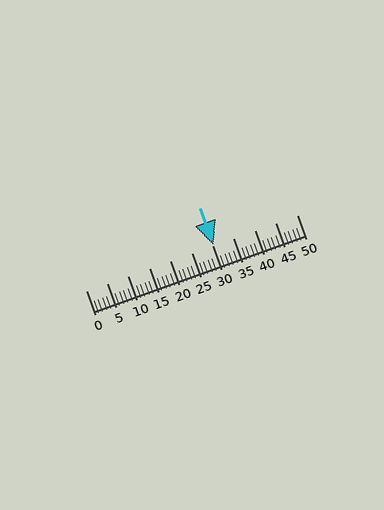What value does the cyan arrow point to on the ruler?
The cyan arrow points to approximately 30.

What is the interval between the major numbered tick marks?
The major tick marks are spaced 5 units apart.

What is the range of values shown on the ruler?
The ruler shows values from 0 to 50.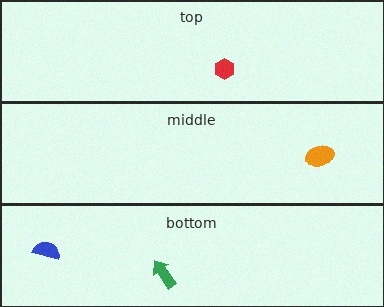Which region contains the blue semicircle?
The bottom region.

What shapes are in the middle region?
The orange ellipse.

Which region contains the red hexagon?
The top region.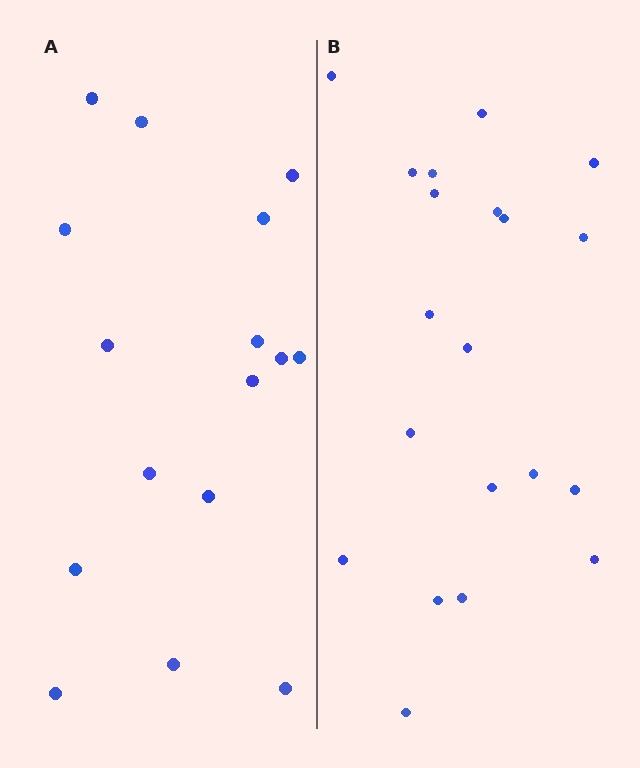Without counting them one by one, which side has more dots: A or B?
Region B (the right region) has more dots.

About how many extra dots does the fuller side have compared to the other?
Region B has about 4 more dots than region A.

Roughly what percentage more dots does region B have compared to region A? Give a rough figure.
About 25% more.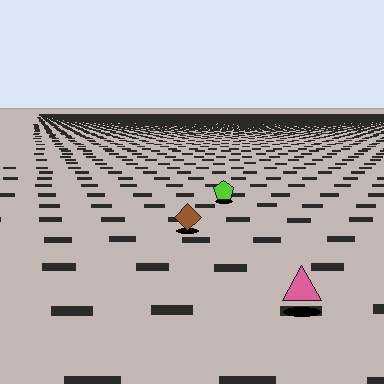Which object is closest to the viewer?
The pink triangle is closest. The texture marks near it are larger and more spread out.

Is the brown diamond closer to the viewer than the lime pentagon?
Yes. The brown diamond is closer — you can tell from the texture gradient: the ground texture is coarser near it.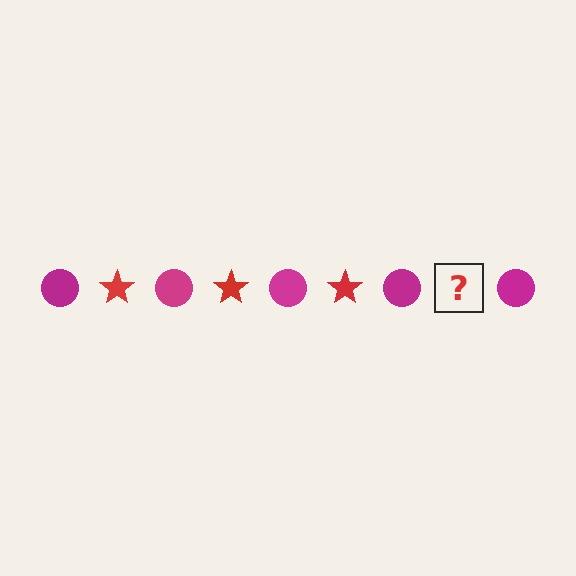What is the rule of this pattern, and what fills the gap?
The rule is that the pattern alternates between magenta circle and red star. The gap should be filled with a red star.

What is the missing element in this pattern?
The missing element is a red star.